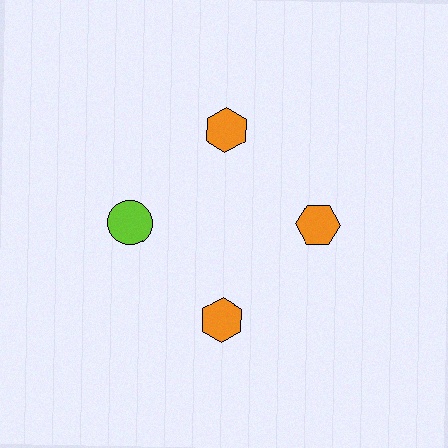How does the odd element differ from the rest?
It differs in both color (lime instead of orange) and shape (circle instead of hexagon).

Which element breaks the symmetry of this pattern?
The lime circle at roughly the 9 o'clock position breaks the symmetry. All other shapes are orange hexagons.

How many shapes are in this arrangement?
There are 4 shapes arranged in a ring pattern.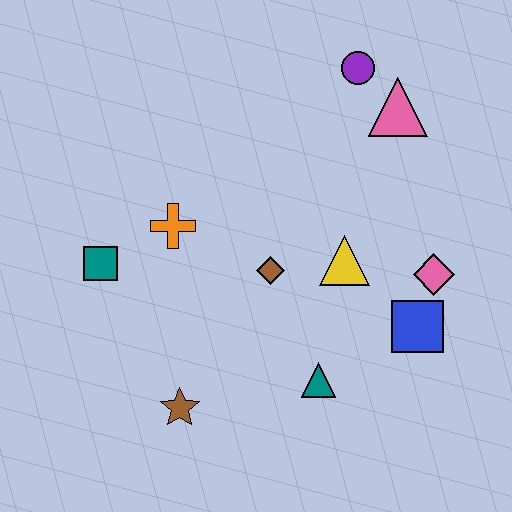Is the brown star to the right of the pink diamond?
No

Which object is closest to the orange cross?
The teal square is closest to the orange cross.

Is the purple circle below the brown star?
No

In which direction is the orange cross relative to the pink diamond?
The orange cross is to the left of the pink diamond.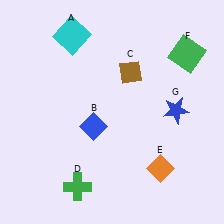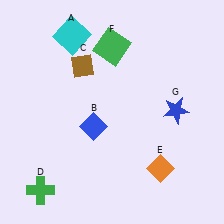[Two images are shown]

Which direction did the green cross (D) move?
The green cross (D) moved left.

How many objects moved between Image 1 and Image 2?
3 objects moved between the two images.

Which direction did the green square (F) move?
The green square (F) moved left.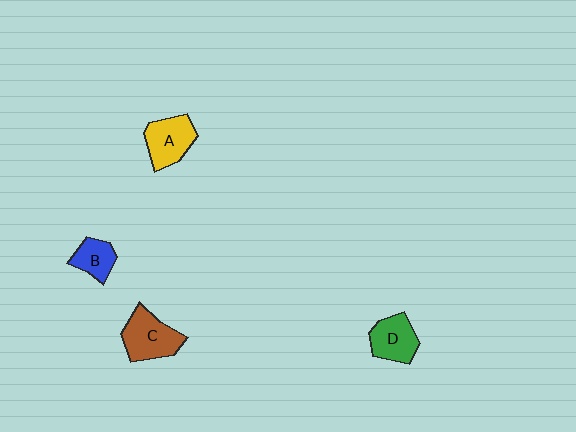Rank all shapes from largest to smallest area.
From largest to smallest: C (brown), A (yellow), D (green), B (blue).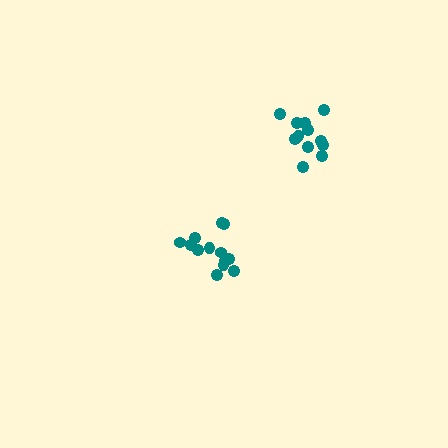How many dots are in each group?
Group 1: 12 dots, Group 2: 13 dots (25 total).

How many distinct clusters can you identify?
There are 2 distinct clusters.